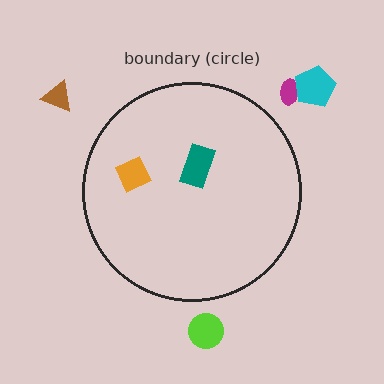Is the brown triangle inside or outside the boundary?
Outside.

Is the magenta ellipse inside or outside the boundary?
Outside.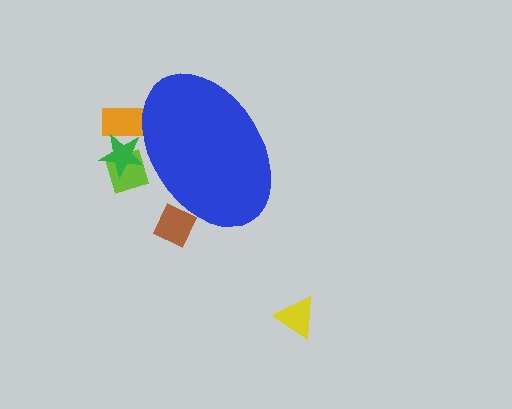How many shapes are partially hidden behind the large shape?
4 shapes are partially hidden.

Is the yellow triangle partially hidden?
No, the yellow triangle is fully visible.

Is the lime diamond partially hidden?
Yes, the lime diamond is partially hidden behind the blue ellipse.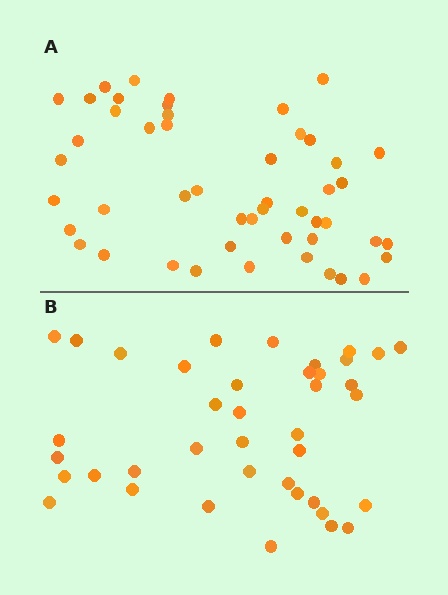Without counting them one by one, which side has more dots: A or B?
Region A (the top region) has more dots.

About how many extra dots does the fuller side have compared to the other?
Region A has roughly 8 or so more dots than region B.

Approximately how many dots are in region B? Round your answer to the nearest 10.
About 40 dots.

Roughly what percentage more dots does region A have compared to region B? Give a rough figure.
About 20% more.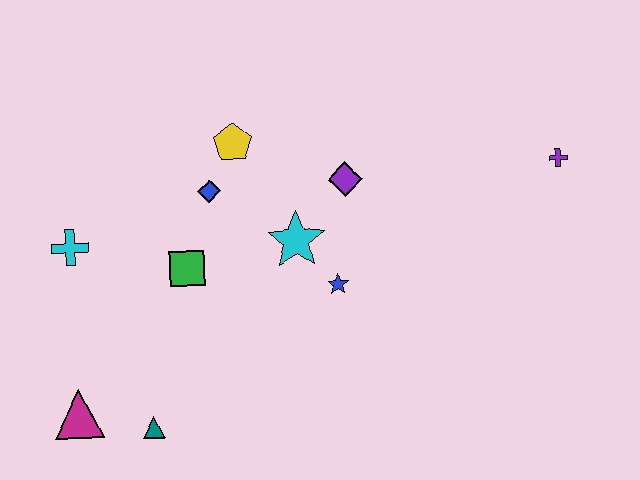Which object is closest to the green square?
The blue diamond is closest to the green square.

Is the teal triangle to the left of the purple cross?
Yes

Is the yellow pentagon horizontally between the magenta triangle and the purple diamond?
Yes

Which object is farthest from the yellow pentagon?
The purple cross is farthest from the yellow pentagon.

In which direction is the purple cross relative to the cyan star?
The purple cross is to the right of the cyan star.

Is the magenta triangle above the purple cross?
No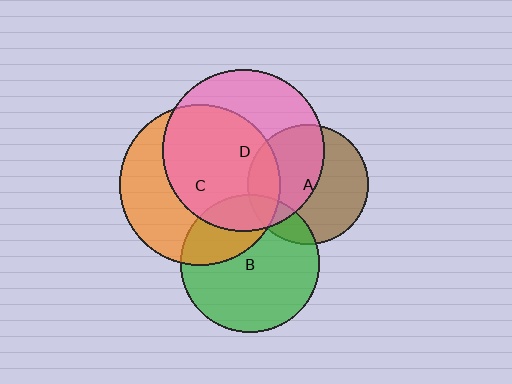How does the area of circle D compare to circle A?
Approximately 1.8 times.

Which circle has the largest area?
Circle D (pink).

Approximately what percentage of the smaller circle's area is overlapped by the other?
Approximately 55%.